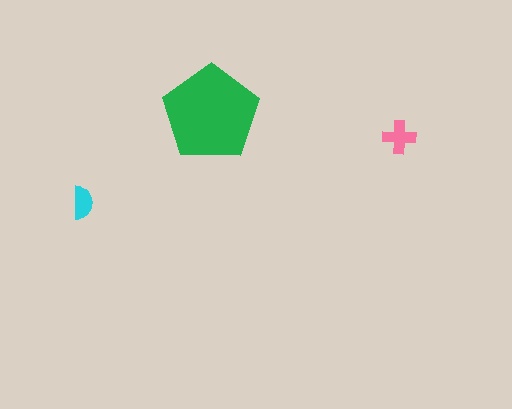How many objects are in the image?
There are 3 objects in the image.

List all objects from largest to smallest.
The green pentagon, the pink cross, the cyan semicircle.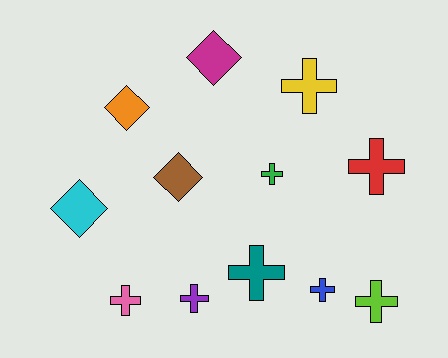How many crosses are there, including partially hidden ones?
There are 8 crosses.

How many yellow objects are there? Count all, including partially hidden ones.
There is 1 yellow object.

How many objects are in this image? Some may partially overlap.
There are 12 objects.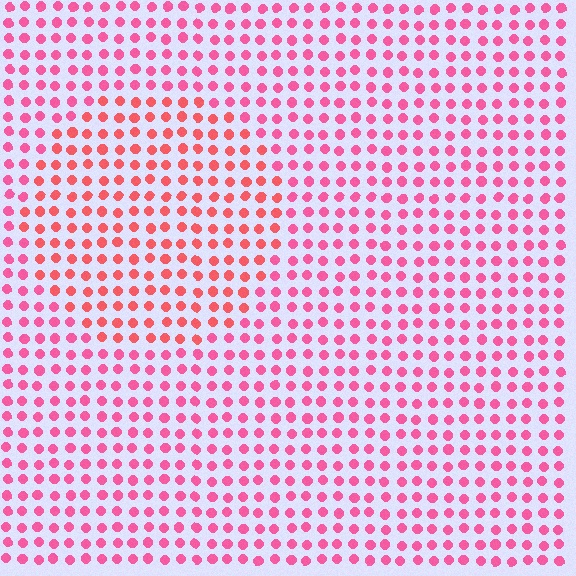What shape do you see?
I see a circle.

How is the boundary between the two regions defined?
The boundary is defined purely by a slight shift in hue (about 24 degrees). Spacing, size, and orientation are identical on both sides.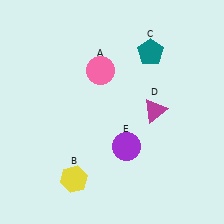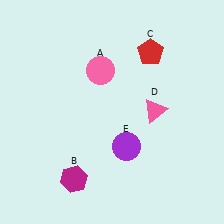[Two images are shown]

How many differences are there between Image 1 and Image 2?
There are 3 differences between the two images.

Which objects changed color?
B changed from yellow to magenta. C changed from teal to red. D changed from magenta to pink.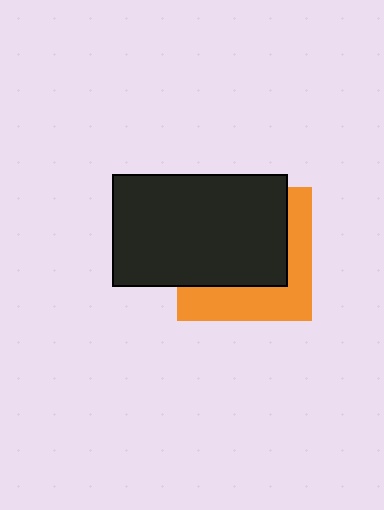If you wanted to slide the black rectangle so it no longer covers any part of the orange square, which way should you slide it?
Slide it toward the upper-left — that is the most direct way to separate the two shapes.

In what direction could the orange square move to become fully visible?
The orange square could move toward the lower-right. That would shift it out from behind the black rectangle entirely.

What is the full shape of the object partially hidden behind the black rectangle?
The partially hidden object is an orange square.